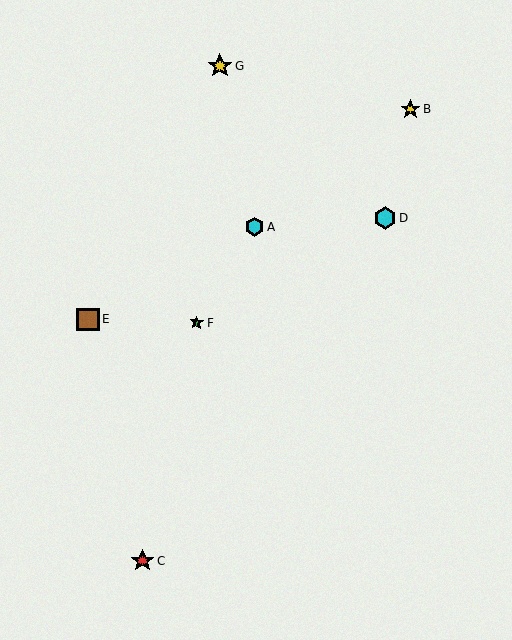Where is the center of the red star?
The center of the red star is at (142, 561).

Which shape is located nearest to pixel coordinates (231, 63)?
The yellow star (labeled G) at (220, 65) is nearest to that location.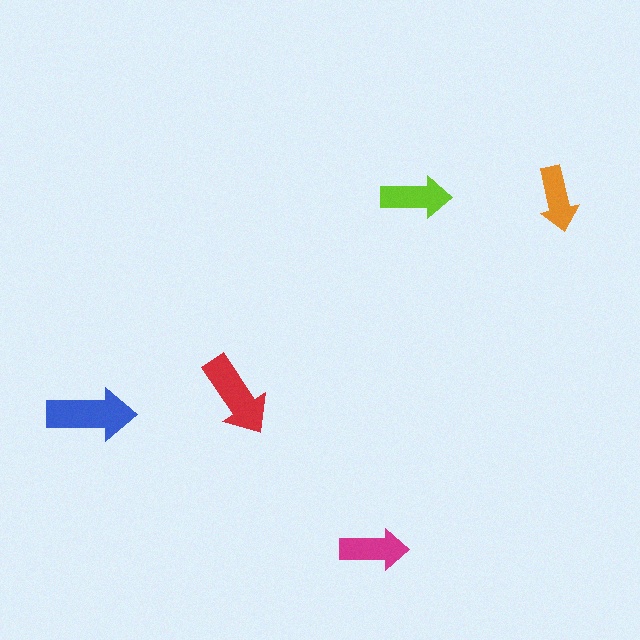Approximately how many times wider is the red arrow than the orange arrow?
About 1.5 times wider.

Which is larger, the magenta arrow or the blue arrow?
The blue one.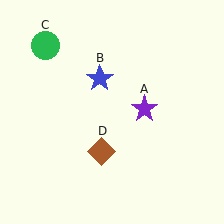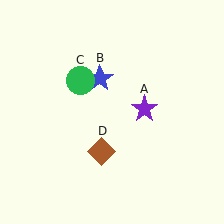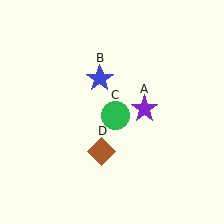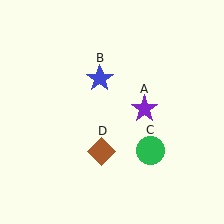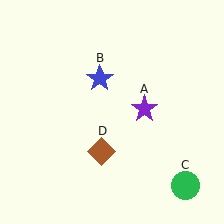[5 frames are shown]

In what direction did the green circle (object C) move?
The green circle (object C) moved down and to the right.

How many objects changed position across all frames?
1 object changed position: green circle (object C).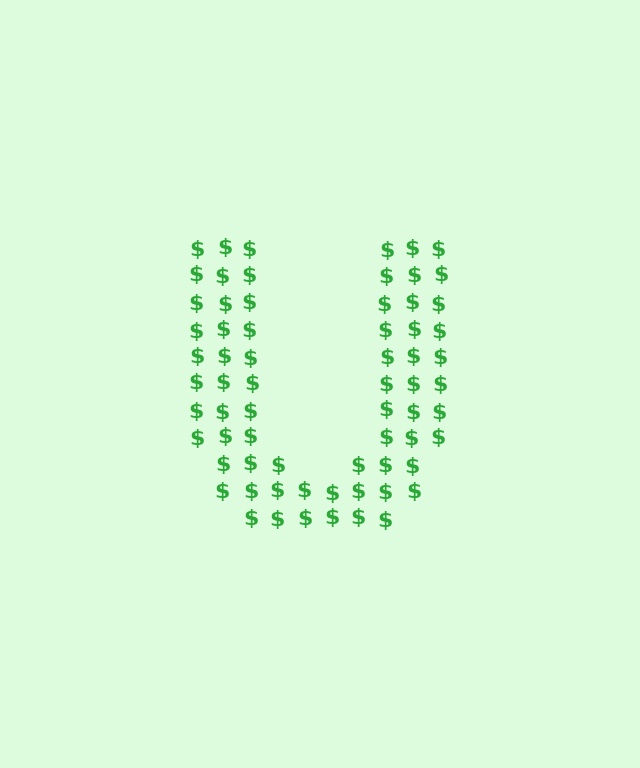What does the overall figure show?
The overall figure shows the letter U.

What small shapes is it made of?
It is made of small dollar signs.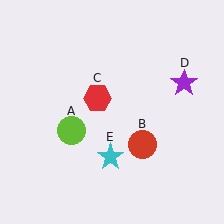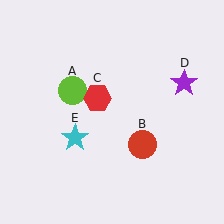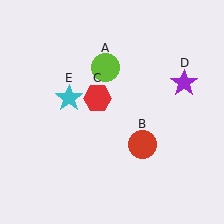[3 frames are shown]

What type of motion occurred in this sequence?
The lime circle (object A), cyan star (object E) rotated clockwise around the center of the scene.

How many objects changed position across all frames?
2 objects changed position: lime circle (object A), cyan star (object E).